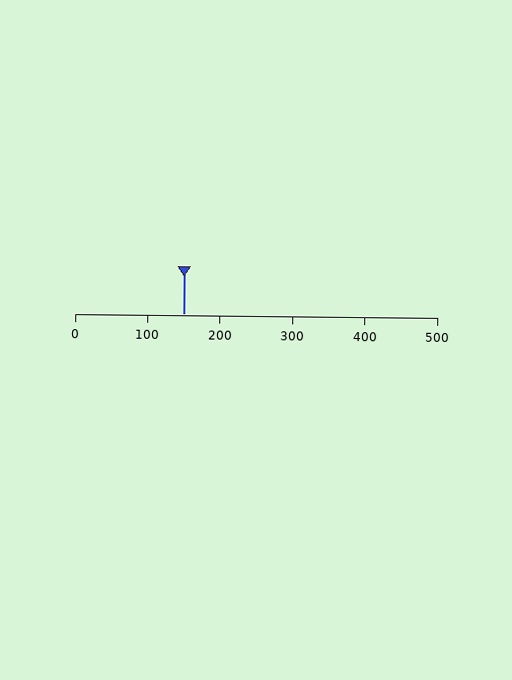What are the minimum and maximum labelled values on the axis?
The axis runs from 0 to 500.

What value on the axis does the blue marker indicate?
The marker indicates approximately 150.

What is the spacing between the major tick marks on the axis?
The major ticks are spaced 100 apart.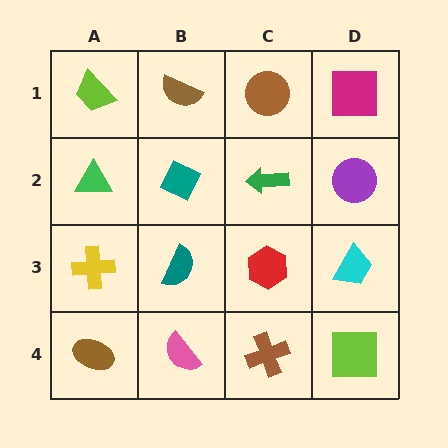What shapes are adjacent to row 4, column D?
A cyan trapezoid (row 3, column D), a brown cross (row 4, column C).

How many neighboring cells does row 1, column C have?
3.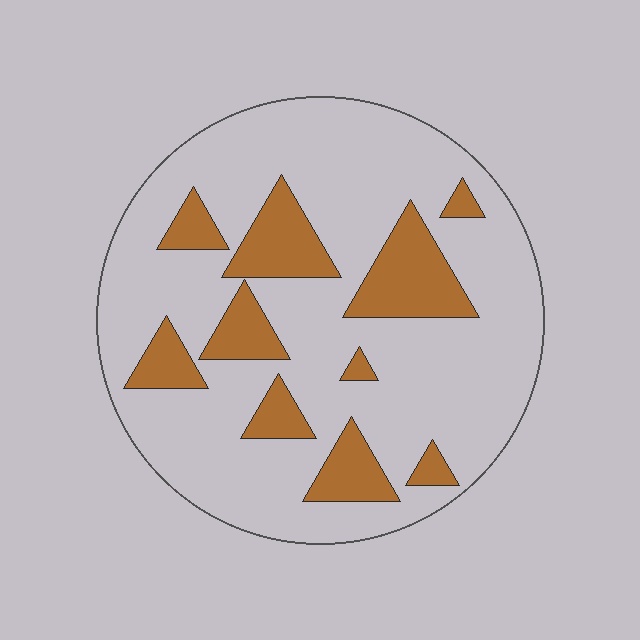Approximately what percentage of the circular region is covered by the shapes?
Approximately 20%.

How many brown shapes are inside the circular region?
10.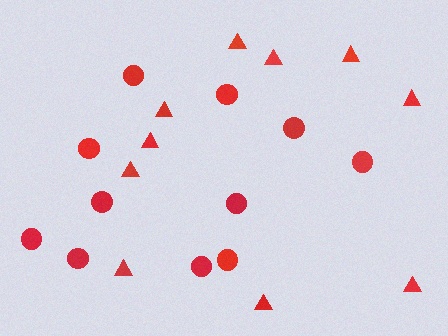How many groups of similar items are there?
There are 2 groups: one group of circles (11) and one group of triangles (10).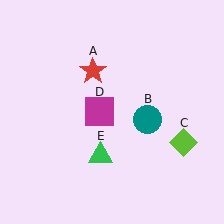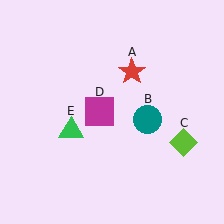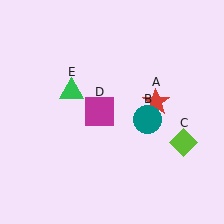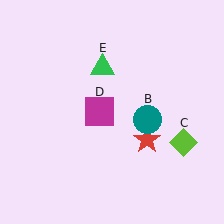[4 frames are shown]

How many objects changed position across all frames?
2 objects changed position: red star (object A), green triangle (object E).